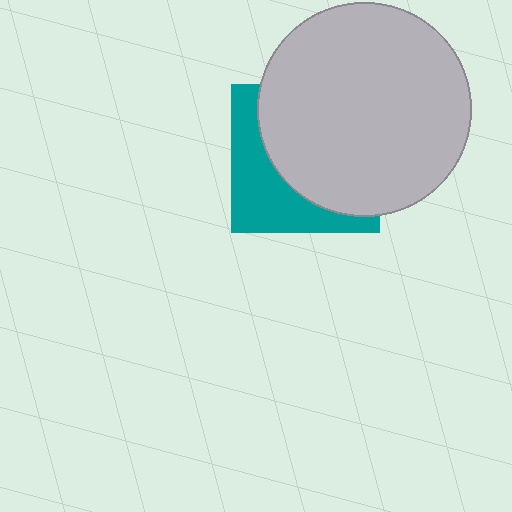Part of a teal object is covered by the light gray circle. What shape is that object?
It is a square.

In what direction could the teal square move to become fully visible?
The teal square could move toward the lower-left. That would shift it out from behind the light gray circle entirely.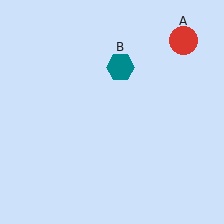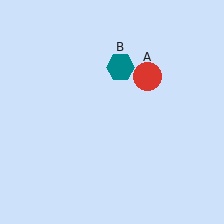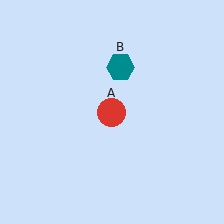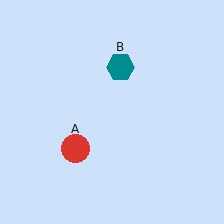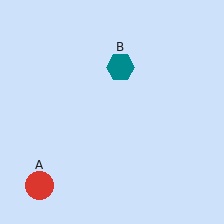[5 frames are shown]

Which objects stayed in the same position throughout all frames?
Teal hexagon (object B) remained stationary.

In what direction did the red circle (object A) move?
The red circle (object A) moved down and to the left.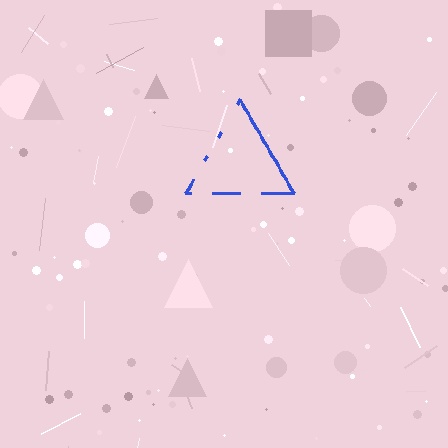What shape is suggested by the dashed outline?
The dashed outline suggests a triangle.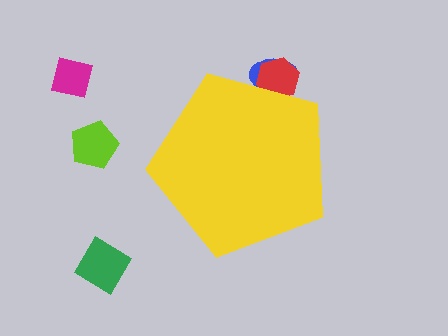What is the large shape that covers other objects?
A yellow pentagon.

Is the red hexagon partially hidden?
Yes, the red hexagon is partially hidden behind the yellow pentagon.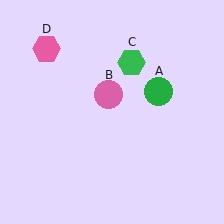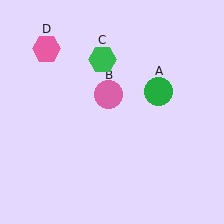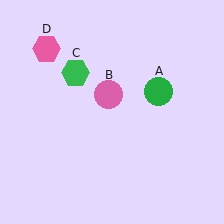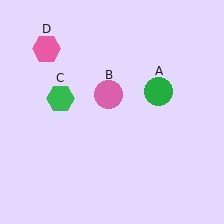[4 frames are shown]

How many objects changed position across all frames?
1 object changed position: green hexagon (object C).